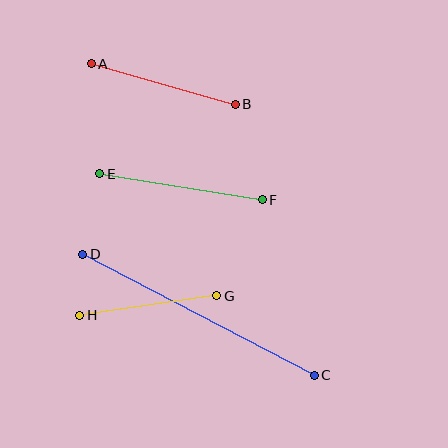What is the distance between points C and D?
The distance is approximately 261 pixels.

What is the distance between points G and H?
The distance is approximately 138 pixels.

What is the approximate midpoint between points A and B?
The midpoint is at approximately (163, 84) pixels.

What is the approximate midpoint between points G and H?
The midpoint is at approximately (148, 306) pixels.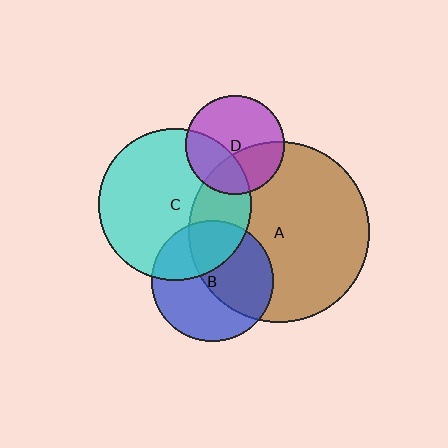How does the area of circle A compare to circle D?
Approximately 3.3 times.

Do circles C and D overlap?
Yes.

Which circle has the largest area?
Circle A (brown).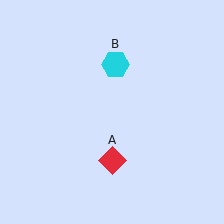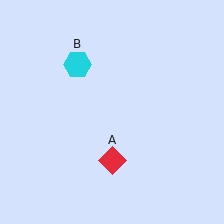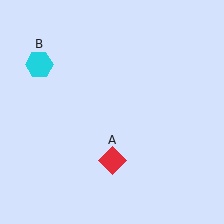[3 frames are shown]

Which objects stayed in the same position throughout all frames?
Red diamond (object A) remained stationary.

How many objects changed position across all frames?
1 object changed position: cyan hexagon (object B).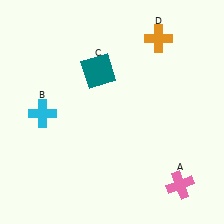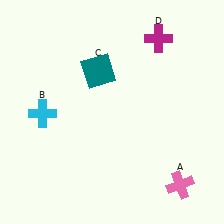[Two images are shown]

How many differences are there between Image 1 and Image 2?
There is 1 difference between the two images.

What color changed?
The cross (D) changed from orange in Image 1 to magenta in Image 2.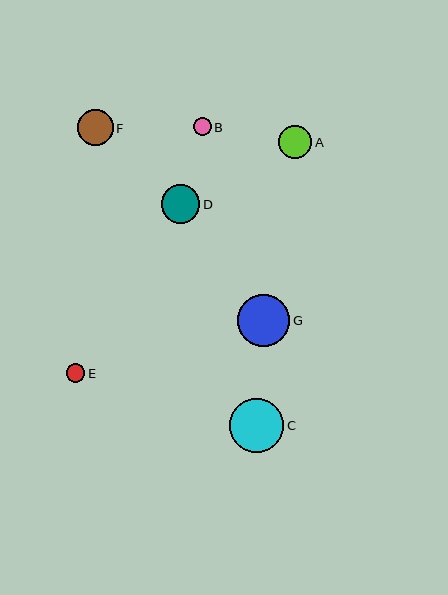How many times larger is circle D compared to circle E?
Circle D is approximately 2.1 times the size of circle E.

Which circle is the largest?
Circle C is the largest with a size of approximately 54 pixels.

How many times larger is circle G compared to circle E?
Circle G is approximately 2.8 times the size of circle E.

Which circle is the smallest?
Circle B is the smallest with a size of approximately 18 pixels.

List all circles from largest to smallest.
From largest to smallest: C, G, D, F, A, E, B.